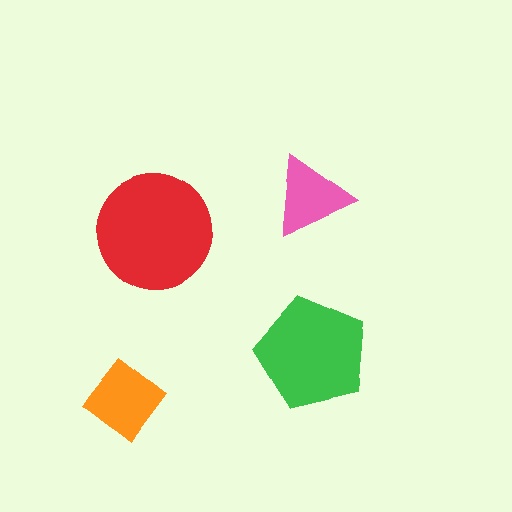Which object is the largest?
The red circle.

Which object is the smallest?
The pink triangle.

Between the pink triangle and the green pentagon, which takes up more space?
The green pentagon.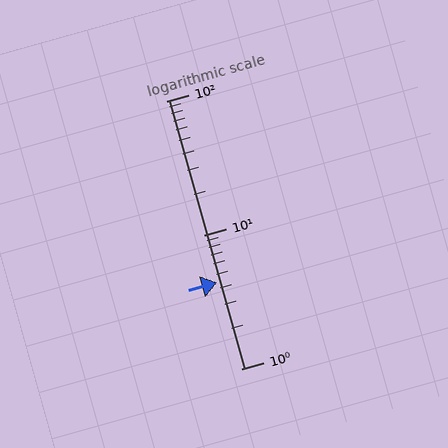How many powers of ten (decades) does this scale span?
The scale spans 2 decades, from 1 to 100.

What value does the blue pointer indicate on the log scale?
The pointer indicates approximately 4.4.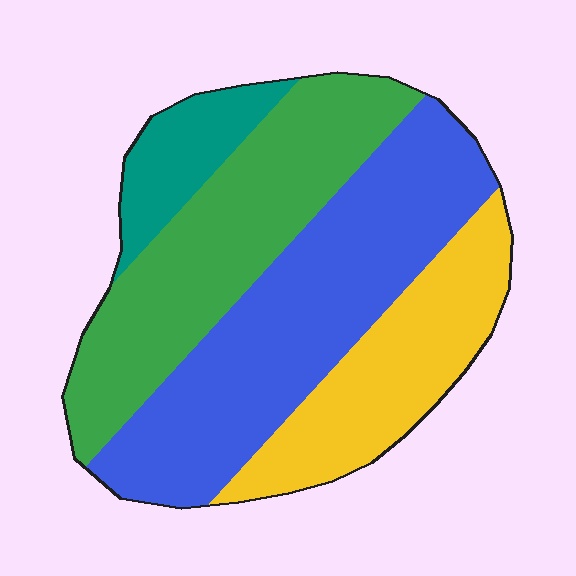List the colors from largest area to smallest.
From largest to smallest: blue, green, yellow, teal.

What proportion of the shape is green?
Green covers roughly 30% of the shape.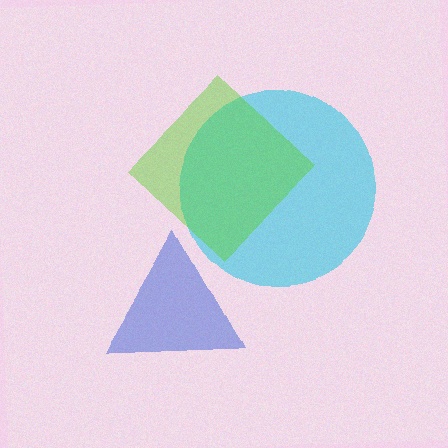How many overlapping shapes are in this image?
There are 3 overlapping shapes in the image.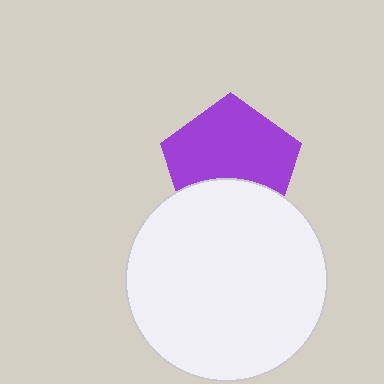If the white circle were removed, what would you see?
You would see the complete purple pentagon.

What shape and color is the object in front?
The object in front is a white circle.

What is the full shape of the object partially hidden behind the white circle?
The partially hidden object is a purple pentagon.